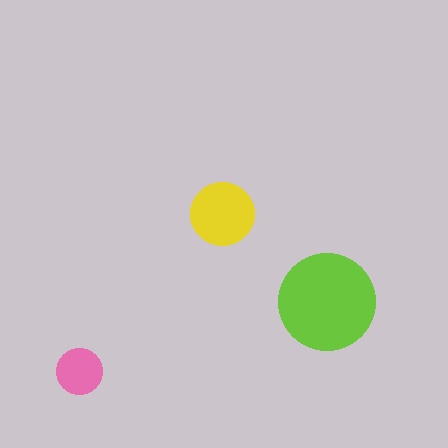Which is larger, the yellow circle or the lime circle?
The lime one.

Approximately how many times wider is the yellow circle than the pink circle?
About 1.5 times wider.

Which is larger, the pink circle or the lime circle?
The lime one.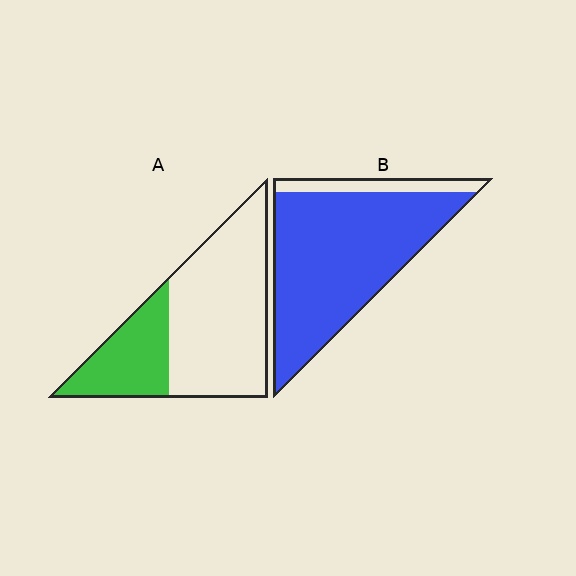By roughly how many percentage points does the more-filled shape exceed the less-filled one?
By roughly 55 percentage points (B over A).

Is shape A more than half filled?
No.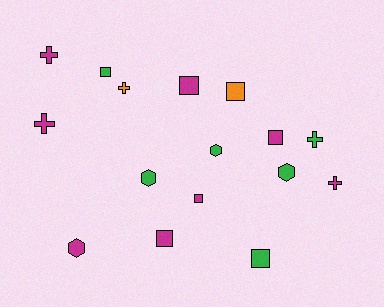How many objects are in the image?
There are 16 objects.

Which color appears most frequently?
Magenta, with 8 objects.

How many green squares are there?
There are 2 green squares.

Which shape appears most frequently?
Square, with 7 objects.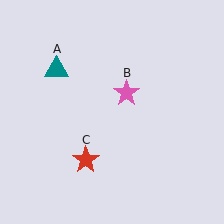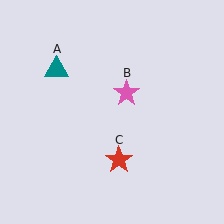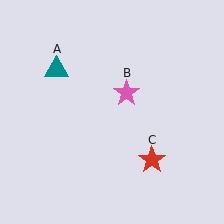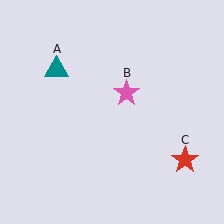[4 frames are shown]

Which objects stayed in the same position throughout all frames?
Teal triangle (object A) and pink star (object B) remained stationary.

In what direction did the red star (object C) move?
The red star (object C) moved right.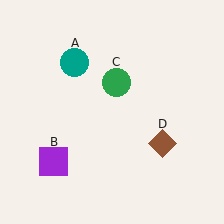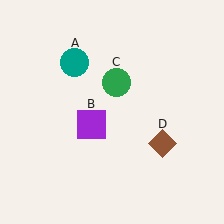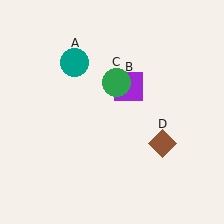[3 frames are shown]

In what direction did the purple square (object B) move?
The purple square (object B) moved up and to the right.